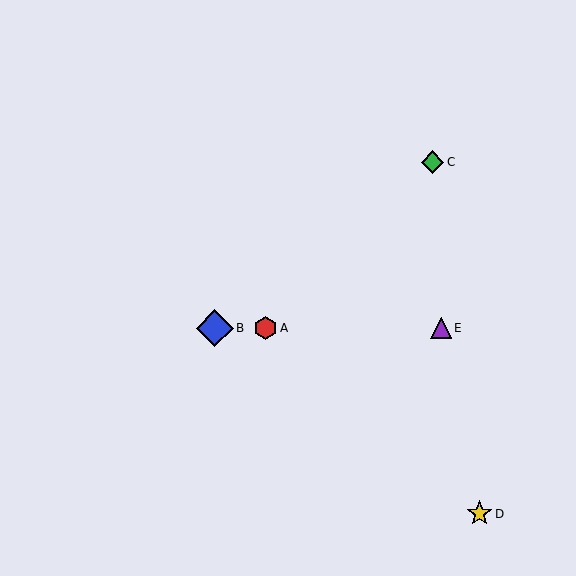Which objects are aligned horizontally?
Objects A, B, E are aligned horizontally.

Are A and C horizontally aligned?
No, A is at y≈328 and C is at y≈162.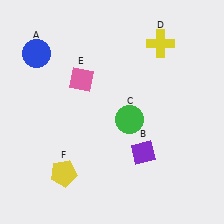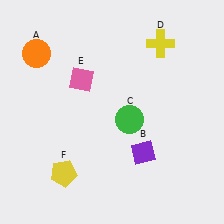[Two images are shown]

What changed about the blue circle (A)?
In Image 1, A is blue. In Image 2, it changed to orange.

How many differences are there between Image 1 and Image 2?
There is 1 difference between the two images.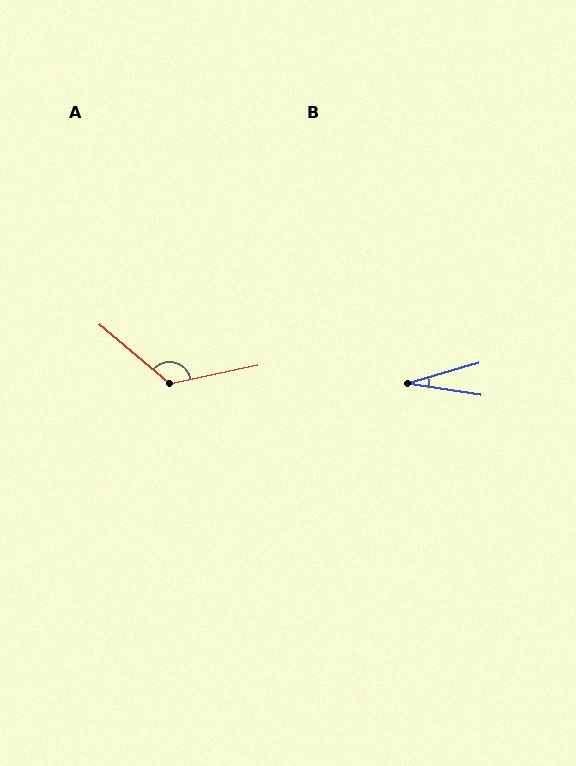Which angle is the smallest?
B, at approximately 25 degrees.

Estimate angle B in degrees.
Approximately 25 degrees.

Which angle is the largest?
A, at approximately 128 degrees.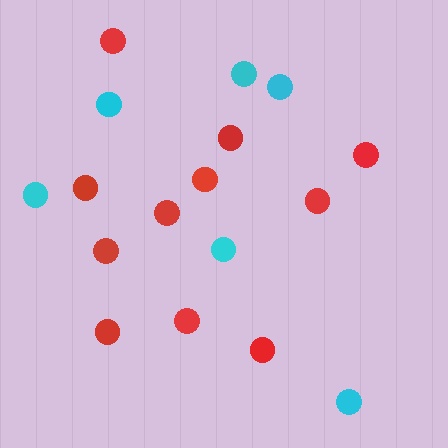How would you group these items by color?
There are 2 groups: one group of cyan circles (6) and one group of red circles (11).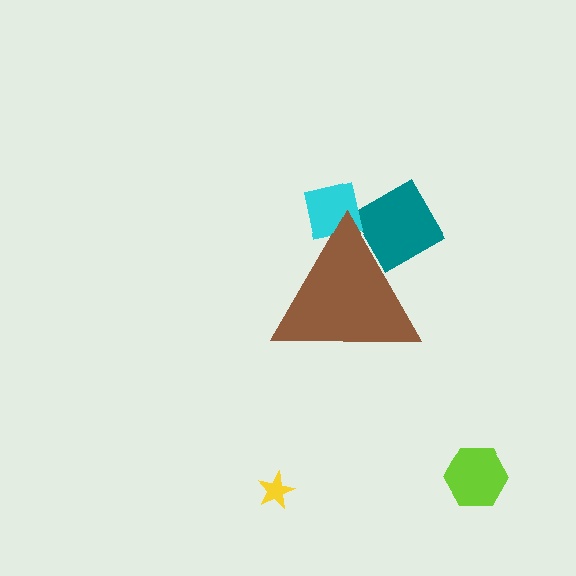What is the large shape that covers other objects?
A brown triangle.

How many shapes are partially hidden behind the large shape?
2 shapes are partially hidden.